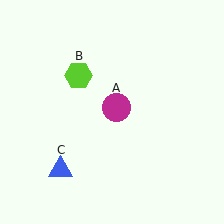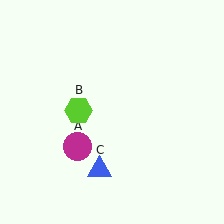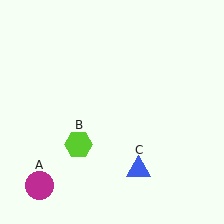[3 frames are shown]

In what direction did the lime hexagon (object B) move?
The lime hexagon (object B) moved down.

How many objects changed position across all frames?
3 objects changed position: magenta circle (object A), lime hexagon (object B), blue triangle (object C).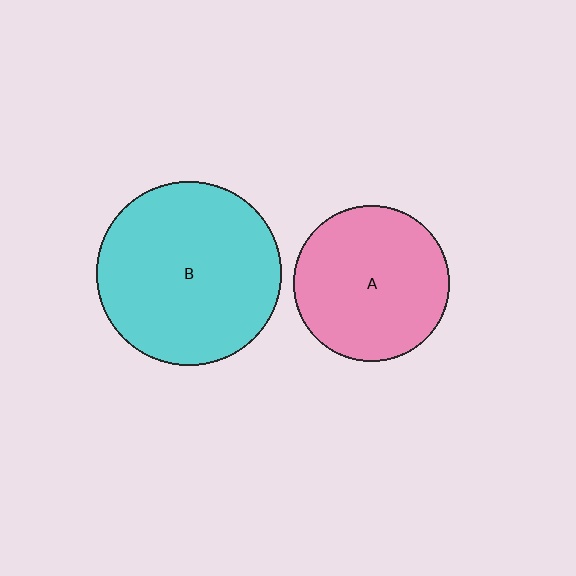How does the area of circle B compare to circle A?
Approximately 1.4 times.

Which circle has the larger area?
Circle B (cyan).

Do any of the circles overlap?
No, none of the circles overlap.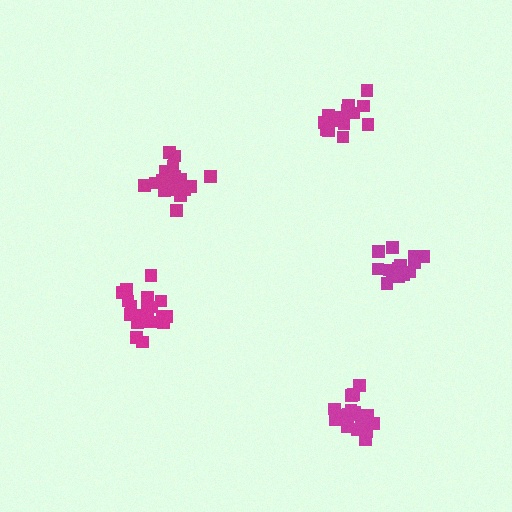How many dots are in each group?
Group 1: 20 dots, Group 2: 19 dots, Group 3: 19 dots, Group 4: 15 dots, Group 5: 15 dots (88 total).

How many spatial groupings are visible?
There are 5 spatial groupings.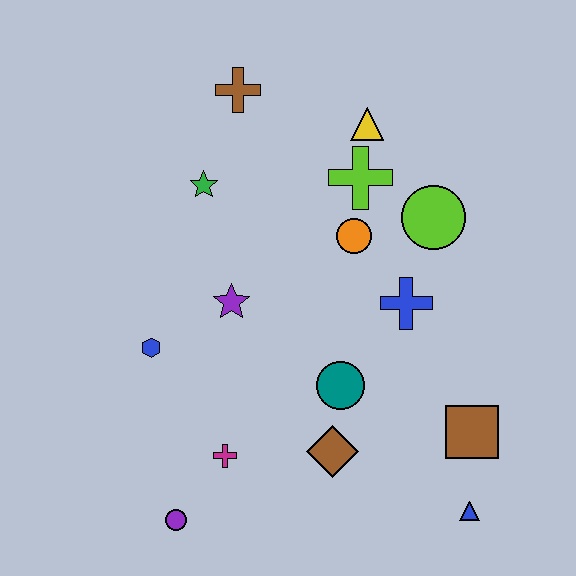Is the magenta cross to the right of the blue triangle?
No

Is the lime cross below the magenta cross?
No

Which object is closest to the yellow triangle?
The lime cross is closest to the yellow triangle.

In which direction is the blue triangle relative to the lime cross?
The blue triangle is below the lime cross.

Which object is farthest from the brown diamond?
The brown cross is farthest from the brown diamond.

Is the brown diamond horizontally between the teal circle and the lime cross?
No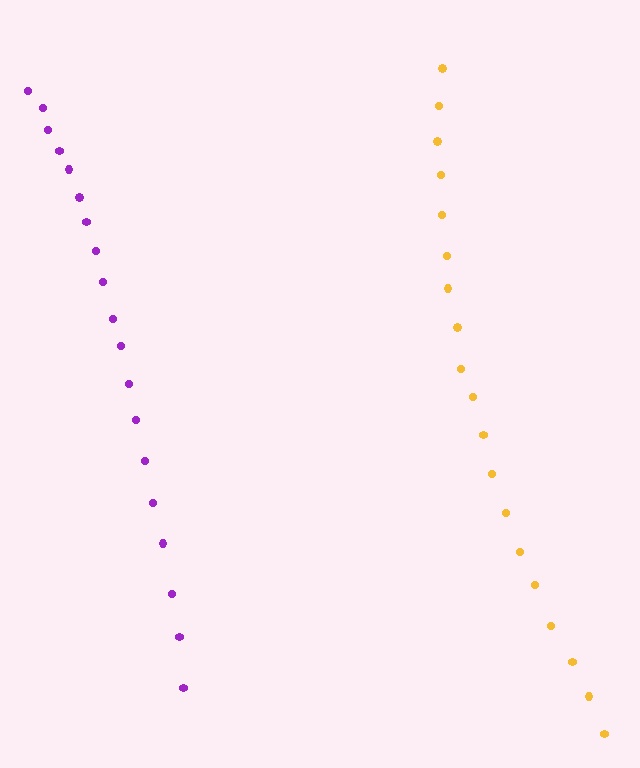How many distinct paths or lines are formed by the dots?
There are 2 distinct paths.